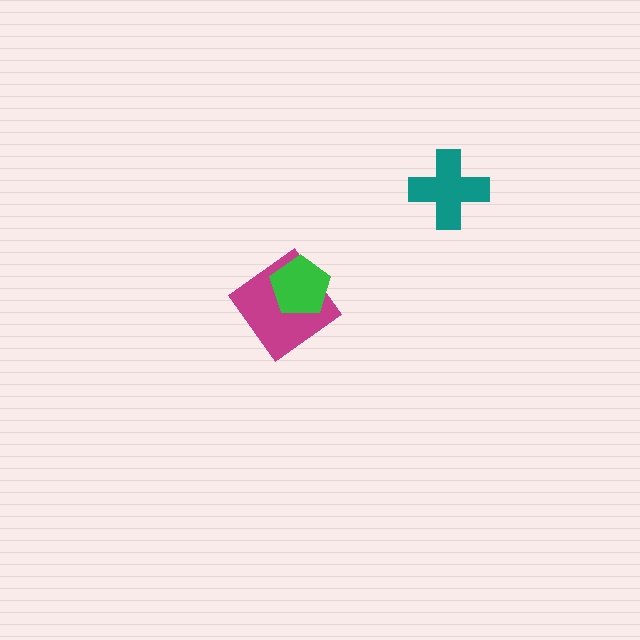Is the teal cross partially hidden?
No, no other shape covers it.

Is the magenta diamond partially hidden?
Yes, it is partially covered by another shape.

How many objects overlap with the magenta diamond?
1 object overlaps with the magenta diamond.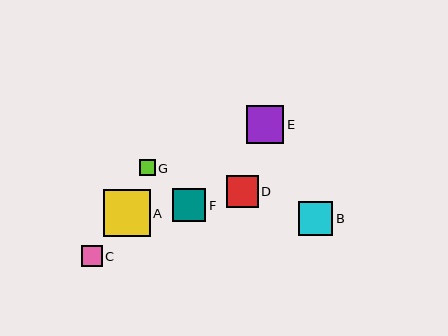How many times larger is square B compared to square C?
Square B is approximately 1.6 times the size of square C.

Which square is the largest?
Square A is the largest with a size of approximately 47 pixels.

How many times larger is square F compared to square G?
Square F is approximately 2.1 times the size of square G.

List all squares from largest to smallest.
From largest to smallest: A, E, B, F, D, C, G.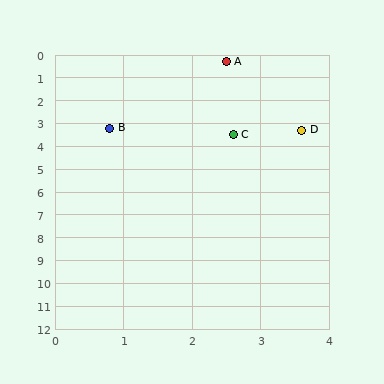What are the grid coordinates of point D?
Point D is at approximately (3.6, 3.3).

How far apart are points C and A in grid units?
Points C and A are about 3.2 grid units apart.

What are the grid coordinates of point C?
Point C is at approximately (2.6, 3.5).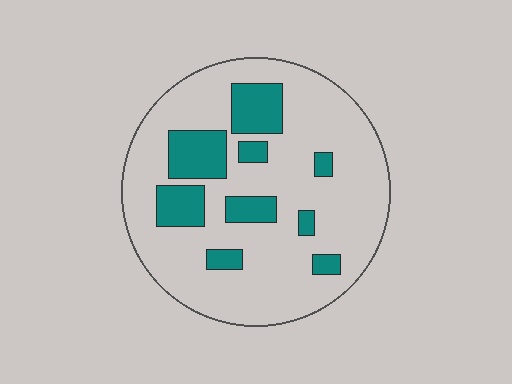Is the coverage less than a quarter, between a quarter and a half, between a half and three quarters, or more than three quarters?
Less than a quarter.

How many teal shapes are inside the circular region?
9.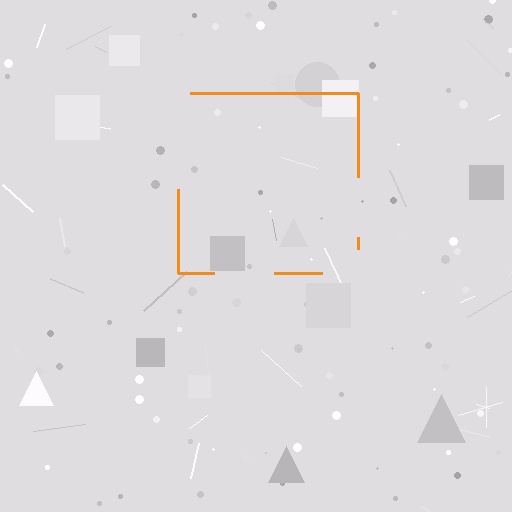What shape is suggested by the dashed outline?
The dashed outline suggests a square.